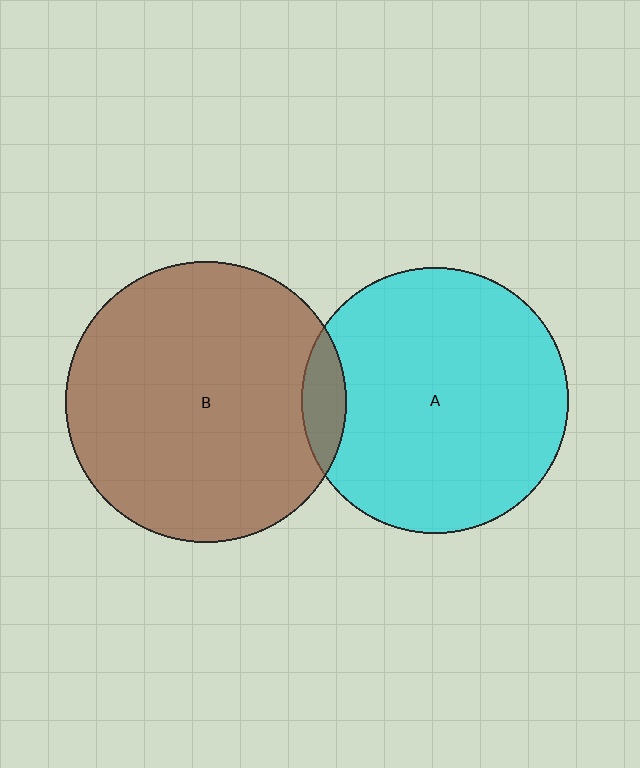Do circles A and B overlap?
Yes.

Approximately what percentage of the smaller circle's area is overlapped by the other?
Approximately 10%.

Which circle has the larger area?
Circle B (brown).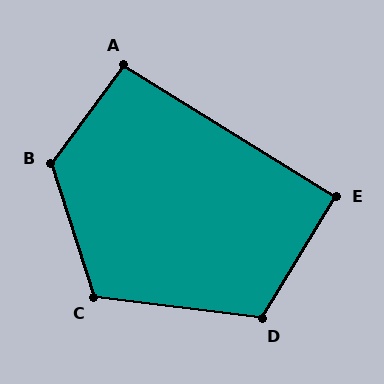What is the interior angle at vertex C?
Approximately 115 degrees (obtuse).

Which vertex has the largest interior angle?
B, at approximately 126 degrees.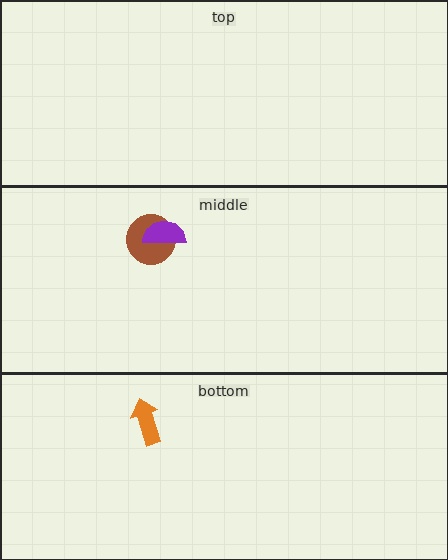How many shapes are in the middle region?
2.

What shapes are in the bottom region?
The orange arrow.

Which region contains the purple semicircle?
The middle region.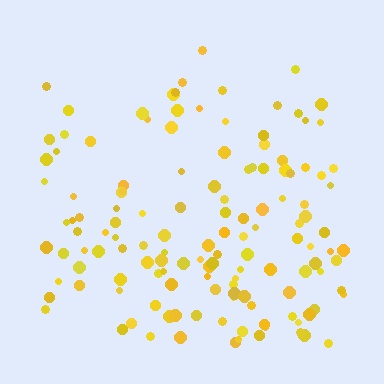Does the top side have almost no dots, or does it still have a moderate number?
Still a moderate number, just noticeably fewer than the bottom.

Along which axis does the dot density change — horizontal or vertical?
Vertical.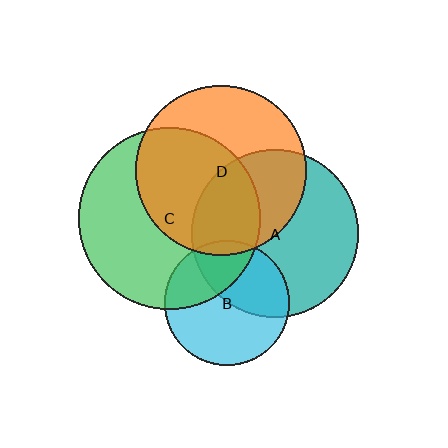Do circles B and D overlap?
Yes.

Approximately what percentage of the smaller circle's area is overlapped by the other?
Approximately 5%.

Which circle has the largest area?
Circle C (green).